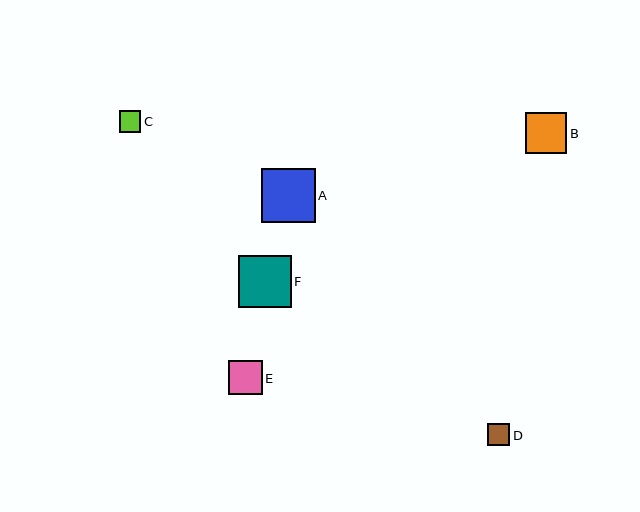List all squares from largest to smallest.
From largest to smallest: A, F, B, E, D, C.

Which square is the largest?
Square A is the largest with a size of approximately 54 pixels.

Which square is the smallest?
Square C is the smallest with a size of approximately 21 pixels.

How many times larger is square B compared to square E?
Square B is approximately 1.2 times the size of square E.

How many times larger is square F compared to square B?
Square F is approximately 1.3 times the size of square B.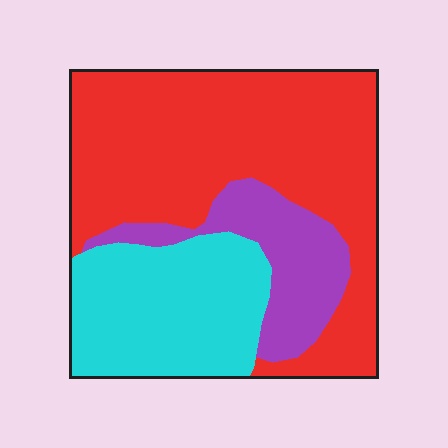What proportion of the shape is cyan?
Cyan covers about 30% of the shape.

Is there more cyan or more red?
Red.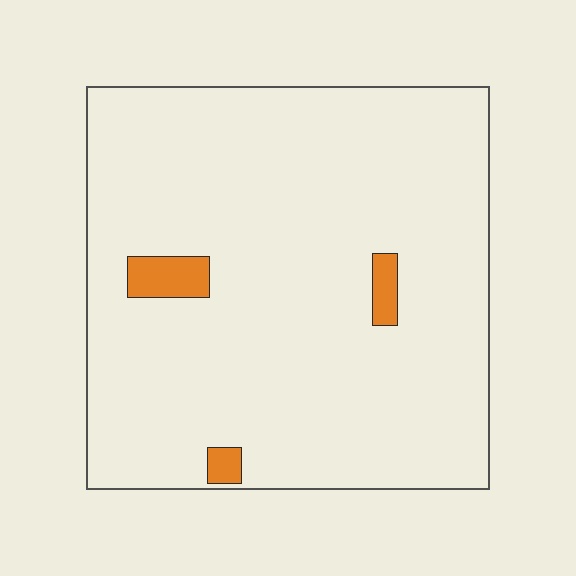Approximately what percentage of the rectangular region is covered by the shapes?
Approximately 5%.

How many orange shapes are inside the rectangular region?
3.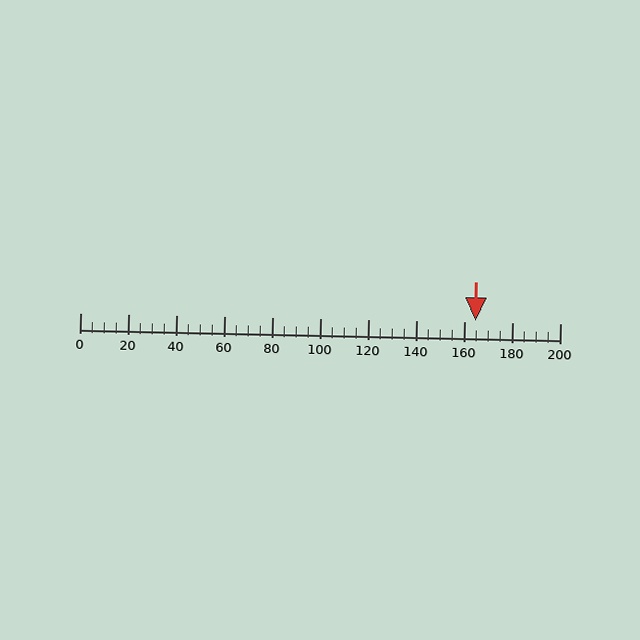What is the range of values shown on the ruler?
The ruler shows values from 0 to 200.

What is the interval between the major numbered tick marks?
The major tick marks are spaced 20 units apart.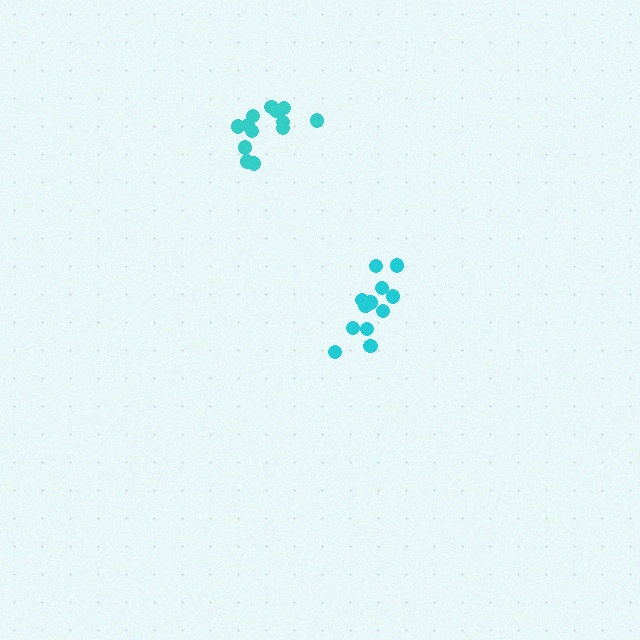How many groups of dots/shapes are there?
There are 2 groups.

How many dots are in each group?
Group 1: 12 dots, Group 2: 13 dots (25 total).